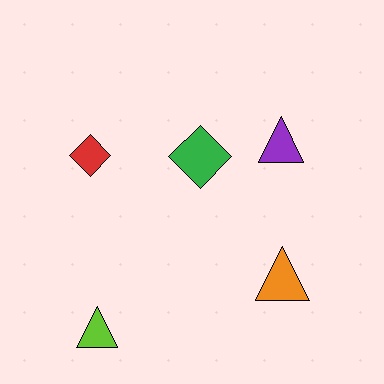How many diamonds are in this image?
There are 2 diamonds.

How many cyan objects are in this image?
There are no cyan objects.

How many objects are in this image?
There are 5 objects.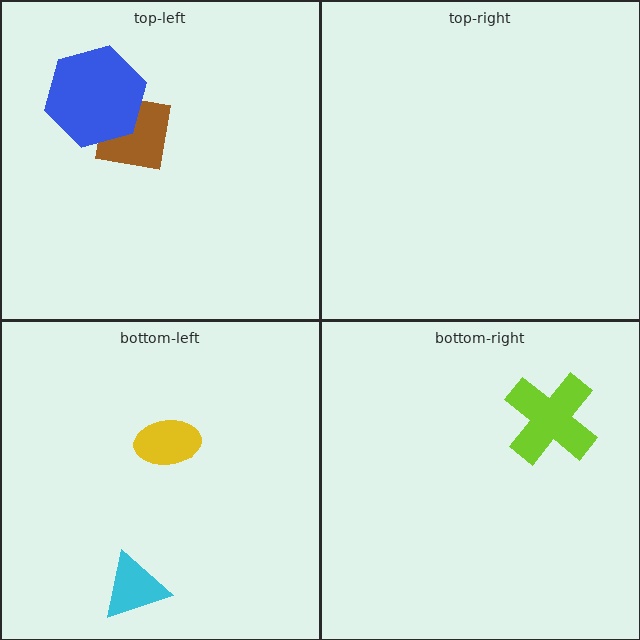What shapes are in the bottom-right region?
The lime cross.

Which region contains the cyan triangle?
The bottom-left region.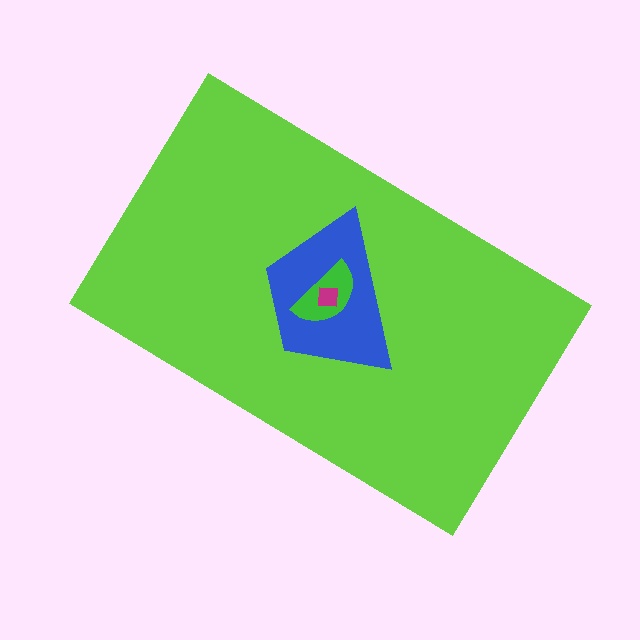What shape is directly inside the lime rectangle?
The blue trapezoid.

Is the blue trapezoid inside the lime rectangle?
Yes.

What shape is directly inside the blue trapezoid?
The green semicircle.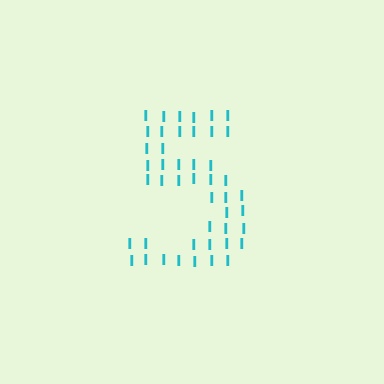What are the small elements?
The small elements are letter I's.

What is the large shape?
The large shape is the digit 5.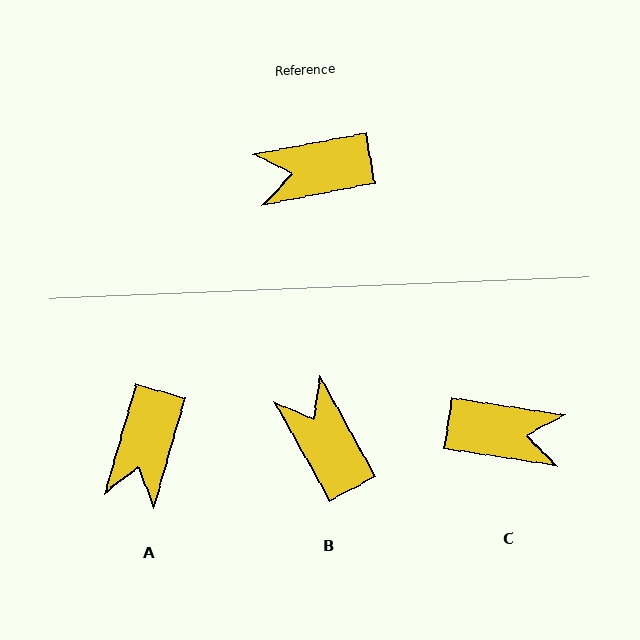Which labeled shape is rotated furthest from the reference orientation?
C, about 160 degrees away.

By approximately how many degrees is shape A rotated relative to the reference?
Approximately 63 degrees counter-clockwise.